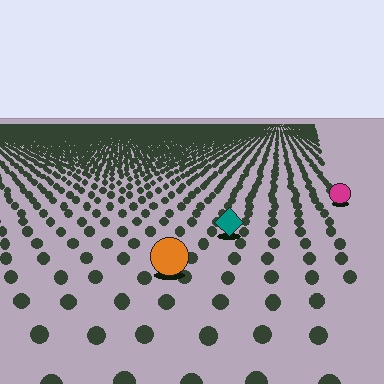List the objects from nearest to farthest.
From nearest to farthest: the orange circle, the teal diamond, the magenta circle.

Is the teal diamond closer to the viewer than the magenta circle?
Yes. The teal diamond is closer — you can tell from the texture gradient: the ground texture is coarser near it.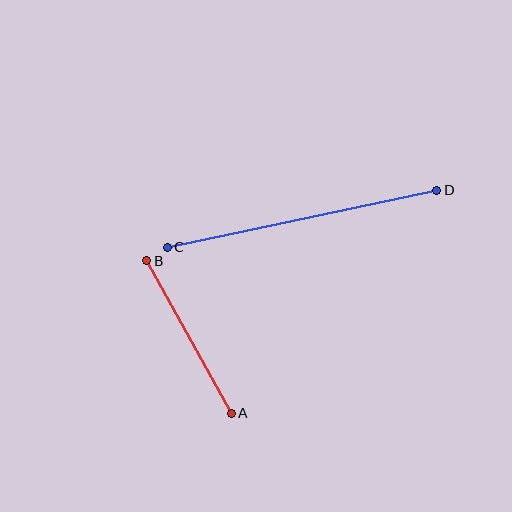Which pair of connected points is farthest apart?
Points C and D are farthest apart.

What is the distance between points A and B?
The distance is approximately 174 pixels.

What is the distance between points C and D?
The distance is approximately 276 pixels.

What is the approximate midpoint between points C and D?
The midpoint is at approximately (302, 219) pixels.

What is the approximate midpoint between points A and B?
The midpoint is at approximately (189, 337) pixels.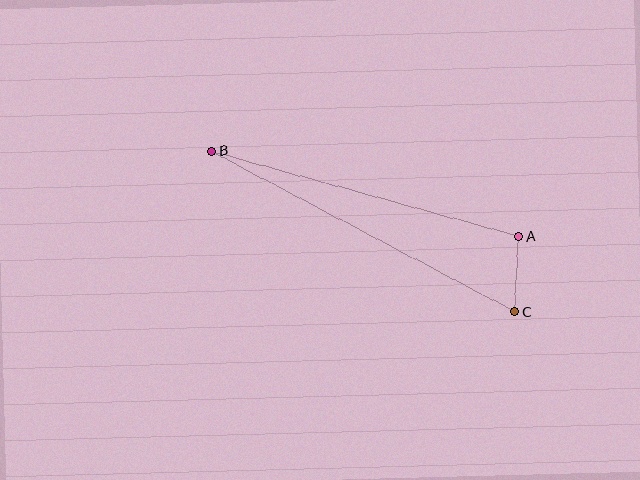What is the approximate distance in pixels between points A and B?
The distance between A and B is approximately 319 pixels.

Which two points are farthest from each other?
Points B and C are farthest from each other.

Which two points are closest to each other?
Points A and C are closest to each other.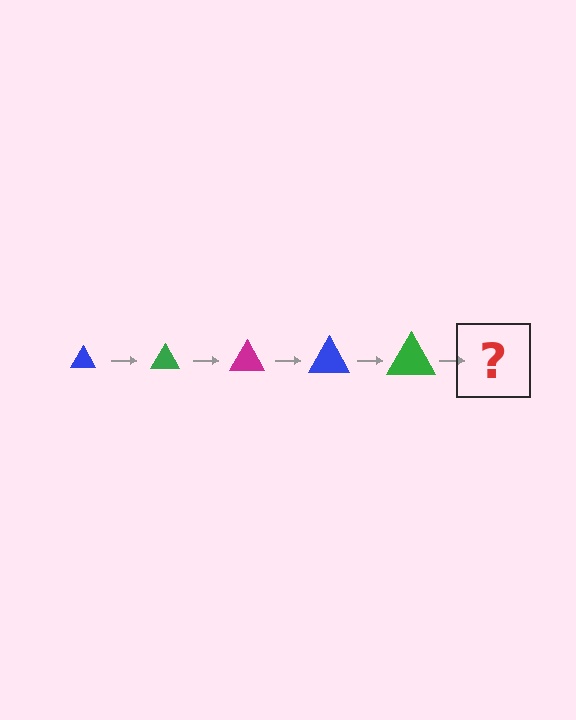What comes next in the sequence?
The next element should be a magenta triangle, larger than the previous one.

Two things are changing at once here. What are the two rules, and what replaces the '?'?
The two rules are that the triangle grows larger each step and the color cycles through blue, green, and magenta. The '?' should be a magenta triangle, larger than the previous one.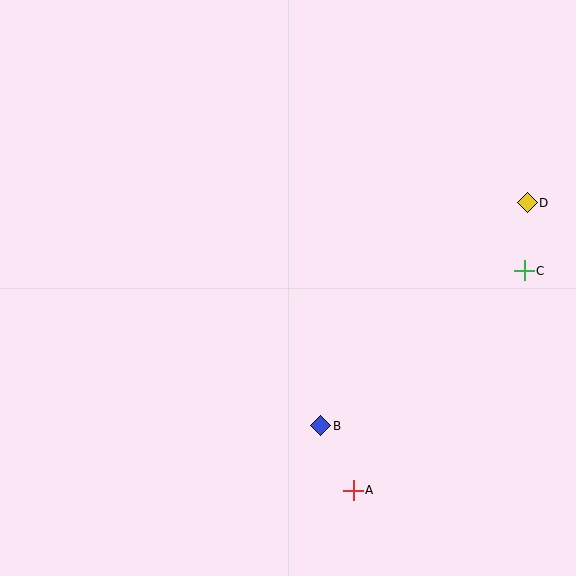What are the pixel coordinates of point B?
Point B is at (321, 426).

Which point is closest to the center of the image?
Point B at (321, 426) is closest to the center.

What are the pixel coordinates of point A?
Point A is at (353, 490).